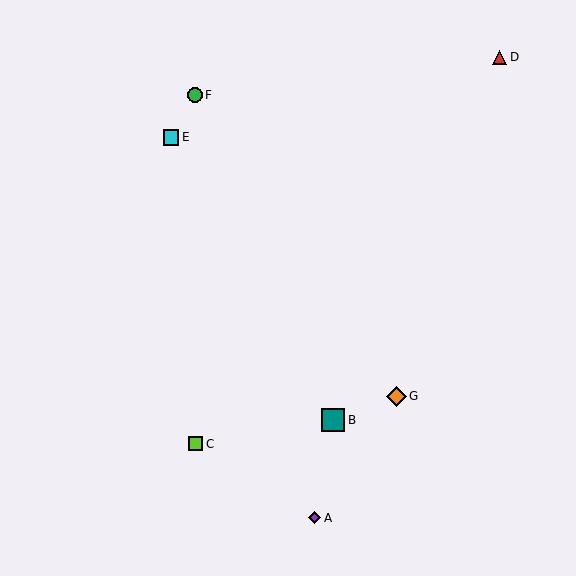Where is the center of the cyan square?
The center of the cyan square is at (171, 137).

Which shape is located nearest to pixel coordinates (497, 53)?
The red triangle (labeled D) at (500, 58) is nearest to that location.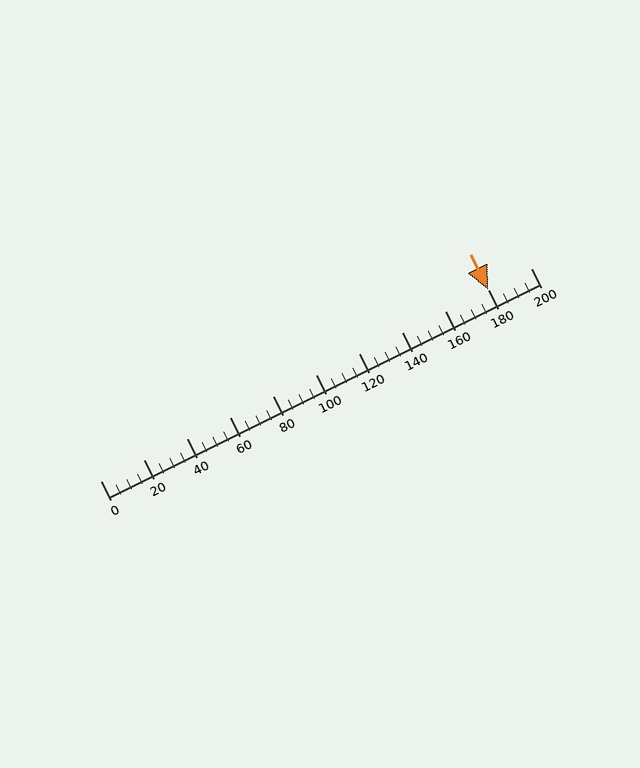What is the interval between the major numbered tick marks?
The major tick marks are spaced 20 units apart.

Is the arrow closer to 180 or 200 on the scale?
The arrow is closer to 180.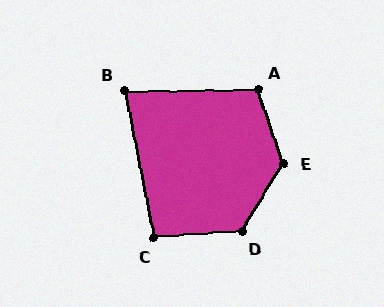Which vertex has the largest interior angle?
E, at approximately 129 degrees.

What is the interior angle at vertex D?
Approximately 126 degrees (obtuse).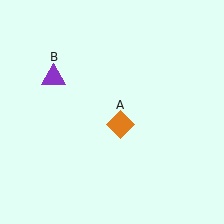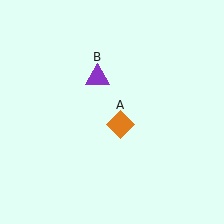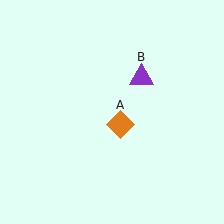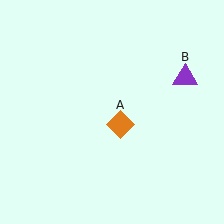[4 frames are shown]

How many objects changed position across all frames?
1 object changed position: purple triangle (object B).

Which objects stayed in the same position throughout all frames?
Orange diamond (object A) remained stationary.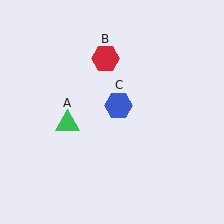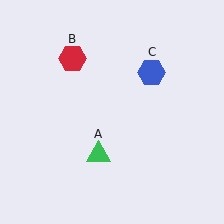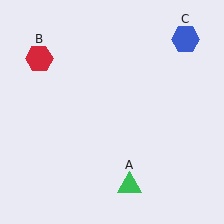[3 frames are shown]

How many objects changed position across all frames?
3 objects changed position: green triangle (object A), red hexagon (object B), blue hexagon (object C).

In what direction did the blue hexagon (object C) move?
The blue hexagon (object C) moved up and to the right.